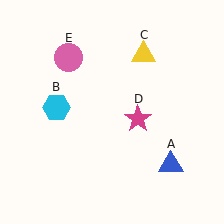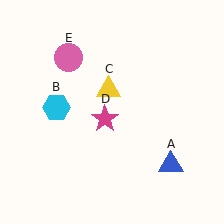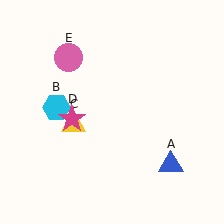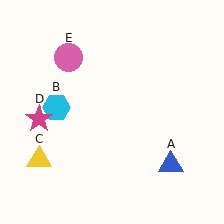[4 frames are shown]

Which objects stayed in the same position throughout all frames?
Blue triangle (object A) and cyan hexagon (object B) and pink circle (object E) remained stationary.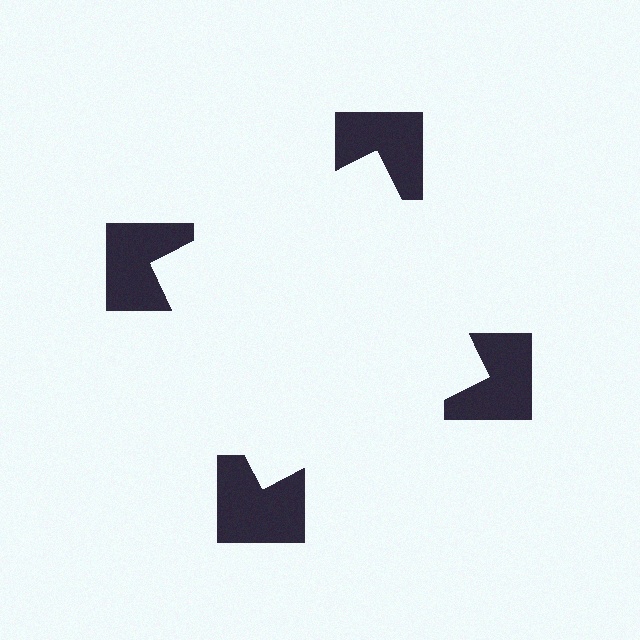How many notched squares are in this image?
There are 4 — one at each vertex of the illusory square.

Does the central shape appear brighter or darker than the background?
It typically appears slightly brighter than the background, even though no actual brightness change is drawn.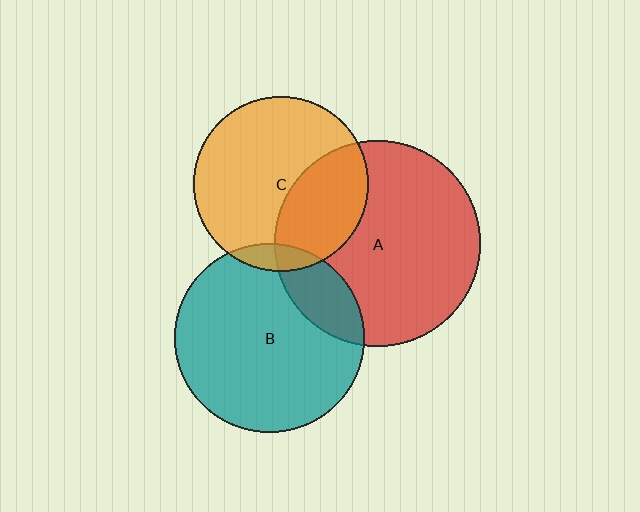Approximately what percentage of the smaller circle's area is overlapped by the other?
Approximately 5%.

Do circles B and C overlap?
Yes.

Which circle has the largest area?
Circle A (red).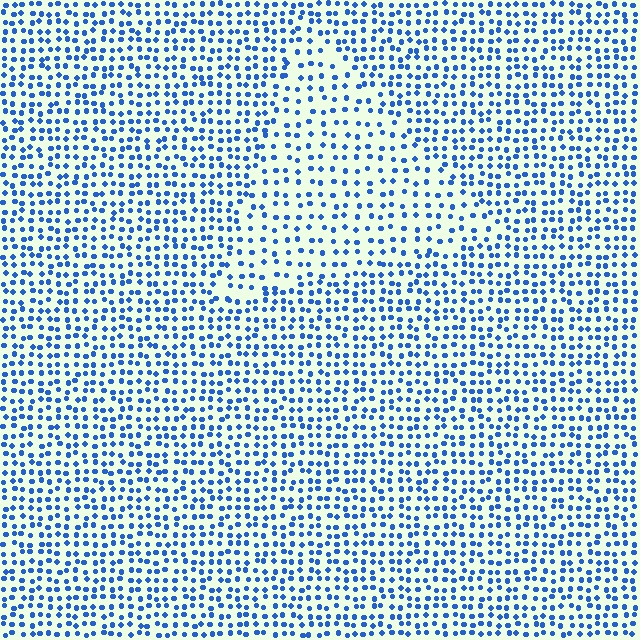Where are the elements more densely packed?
The elements are more densely packed outside the triangle boundary.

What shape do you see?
I see a triangle.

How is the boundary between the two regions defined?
The boundary is defined by a change in element density (approximately 1.7x ratio). All elements are the same color, size, and shape.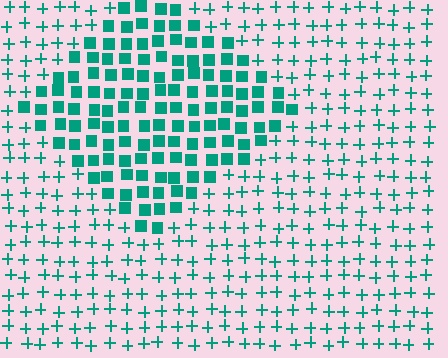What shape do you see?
I see a diamond.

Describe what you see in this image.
The image is filled with small teal elements arranged in a uniform grid. A diamond-shaped region contains squares, while the surrounding area contains plus signs. The boundary is defined purely by the change in element shape.